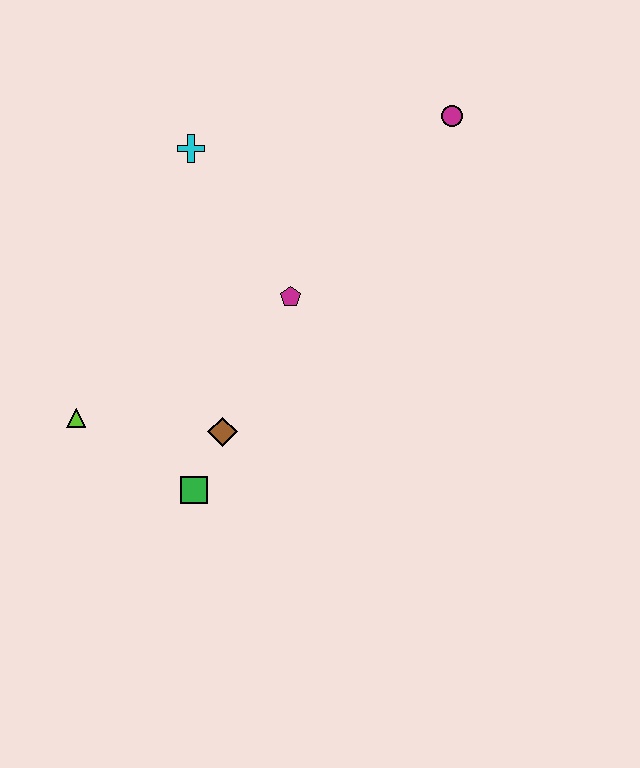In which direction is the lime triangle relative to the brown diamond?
The lime triangle is to the left of the brown diamond.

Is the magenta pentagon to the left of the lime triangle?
No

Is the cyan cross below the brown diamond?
No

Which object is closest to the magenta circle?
The magenta pentagon is closest to the magenta circle.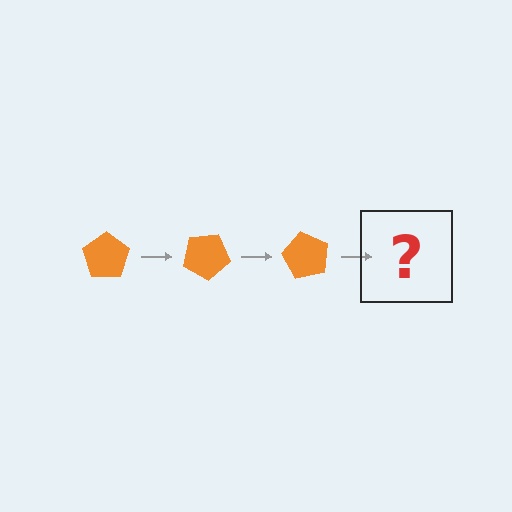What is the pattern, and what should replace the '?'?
The pattern is that the pentagon rotates 30 degrees each step. The '?' should be an orange pentagon rotated 90 degrees.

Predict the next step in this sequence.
The next step is an orange pentagon rotated 90 degrees.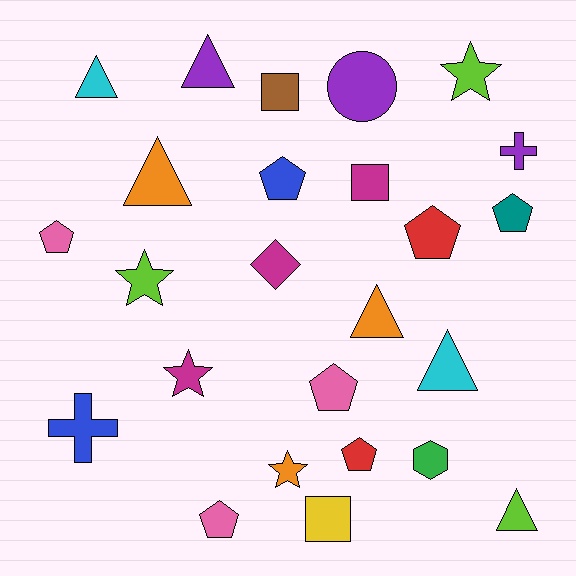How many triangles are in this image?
There are 6 triangles.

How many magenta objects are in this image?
There are 3 magenta objects.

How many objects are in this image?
There are 25 objects.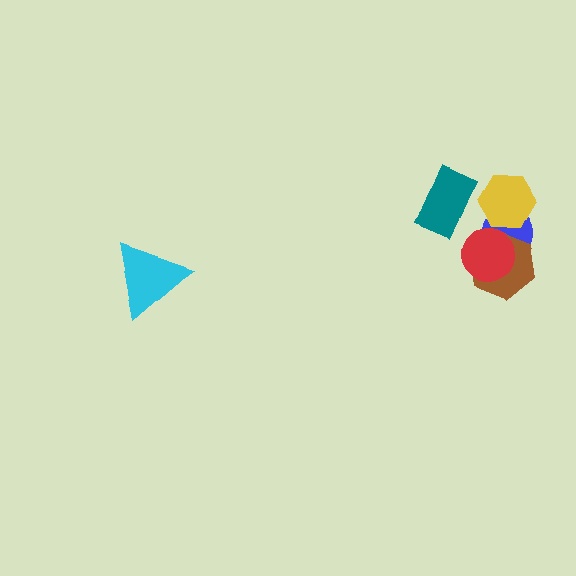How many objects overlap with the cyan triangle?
0 objects overlap with the cyan triangle.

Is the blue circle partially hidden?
Yes, it is partially covered by another shape.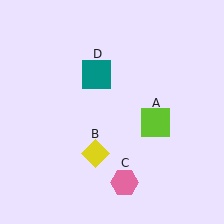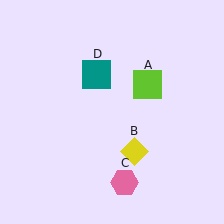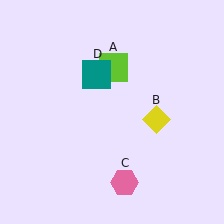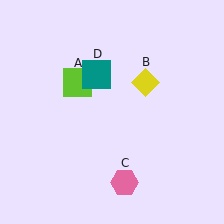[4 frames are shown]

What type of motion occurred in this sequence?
The lime square (object A), yellow diamond (object B) rotated counterclockwise around the center of the scene.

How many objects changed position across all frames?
2 objects changed position: lime square (object A), yellow diamond (object B).